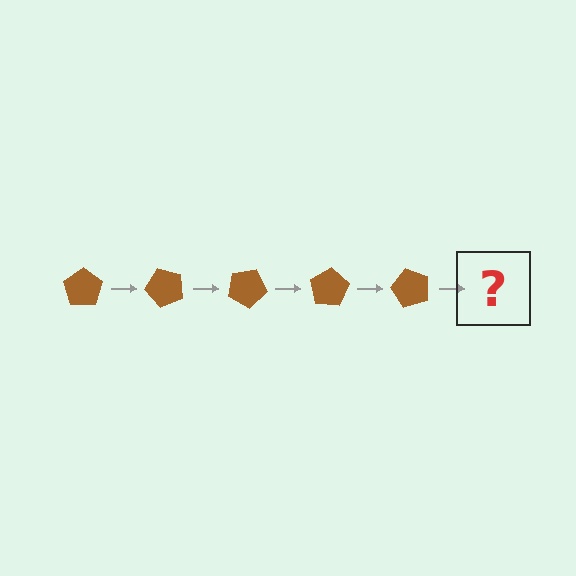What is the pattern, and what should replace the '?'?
The pattern is that the pentagon rotates 50 degrees each step. The '?' should be a brown pentagon rotated 250 degrees.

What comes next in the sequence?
The next element should be a brown pentagon rotated 250 degrees.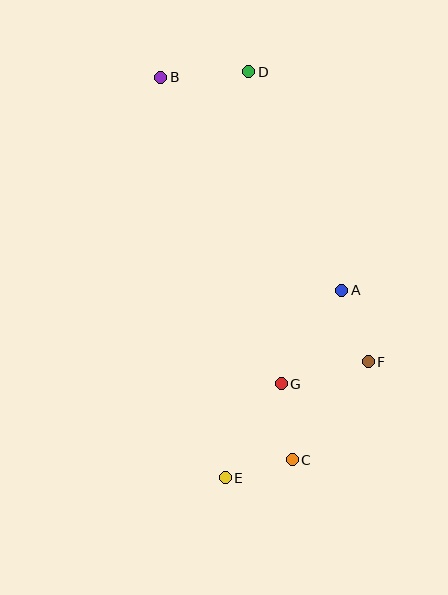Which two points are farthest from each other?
Points D and E are farthest from each other.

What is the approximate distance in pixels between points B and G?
The distance between B and G is approximately 330 pixels.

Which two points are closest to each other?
Points C and E are closest to each other.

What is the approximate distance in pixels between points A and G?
The distance between A and G is approximately 111 pixels.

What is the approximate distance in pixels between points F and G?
The distance between F and G is approximately 90 pixels.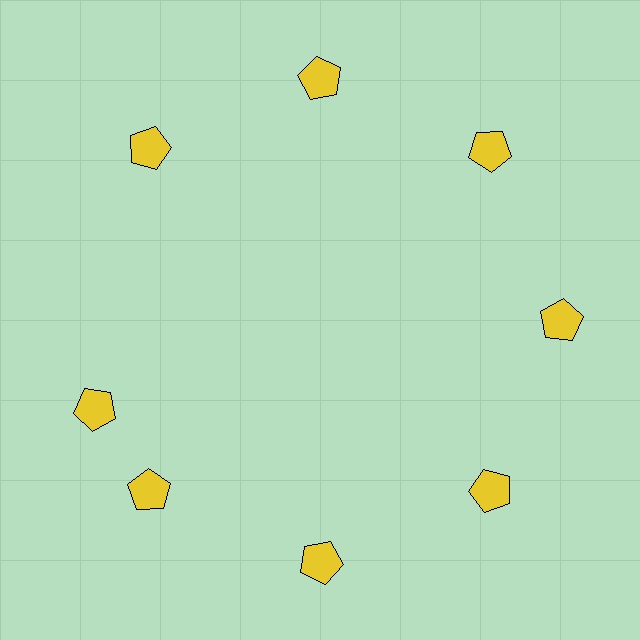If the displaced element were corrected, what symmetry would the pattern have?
It would have 8-fold rotational symmetry — the pattern would map onto itself every 45 degrees.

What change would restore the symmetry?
The symmetry would be restored by rotating it back into even spacing with its neighbors so that all 8 pentagons sit at equal angles and equal distance from the center.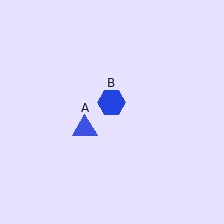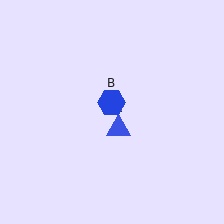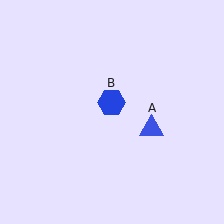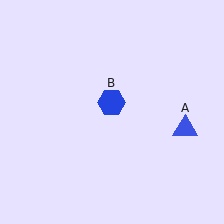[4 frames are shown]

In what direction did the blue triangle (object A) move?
The blue triangle (object A) moved right.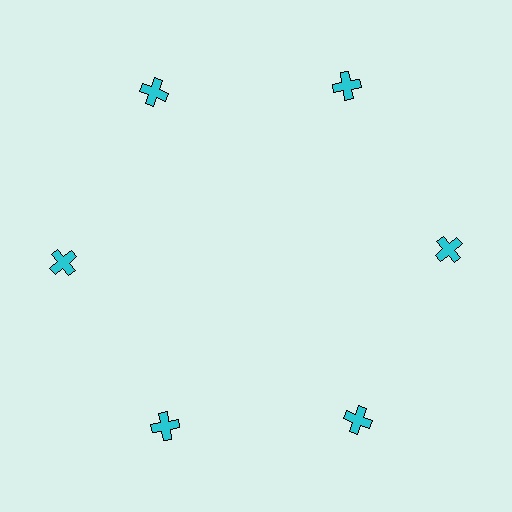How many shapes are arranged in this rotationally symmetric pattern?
There are 6 shapes, arranged in 6 groups of 1.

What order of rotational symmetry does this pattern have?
This pattern has 6-fold rotational symmetry.